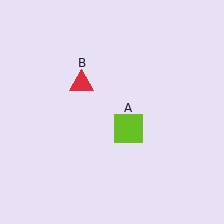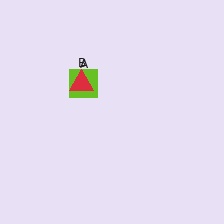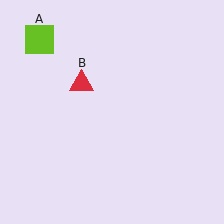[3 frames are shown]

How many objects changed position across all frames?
1 object changed position: lime square (object A).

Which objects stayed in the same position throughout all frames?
Red triangle (object B) remained stationary.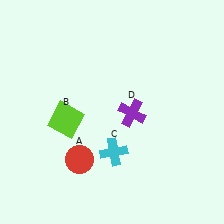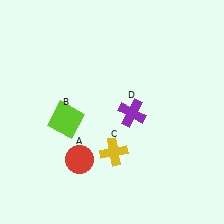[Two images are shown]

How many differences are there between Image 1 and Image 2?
There is 1 difference between the two images.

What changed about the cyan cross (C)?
In Image 1, C is cyan. In Image 2, it changed to yellow.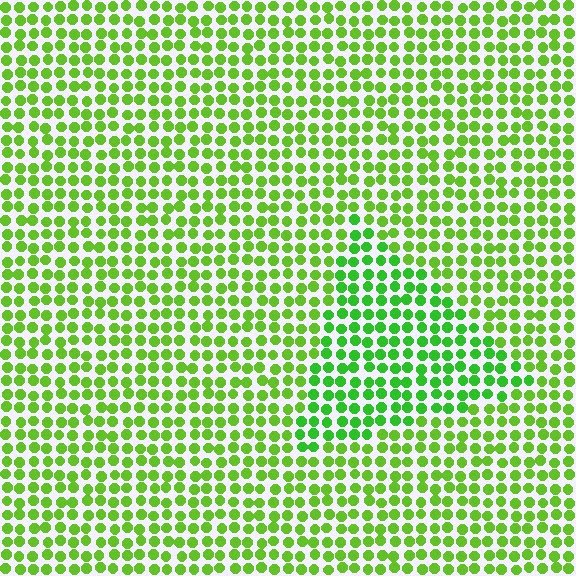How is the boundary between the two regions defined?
The boundary is defined purely by a slight shift in hue (about 22 degrees). Spacing, size, and orientation are identical on both sides.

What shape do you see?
I see a triangle.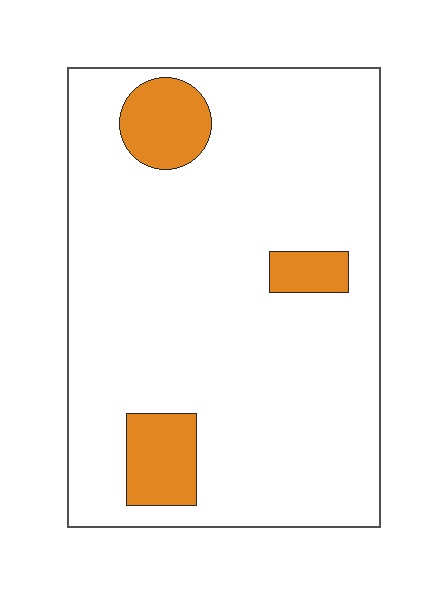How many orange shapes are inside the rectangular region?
3.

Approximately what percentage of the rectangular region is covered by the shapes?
Approximately 10%.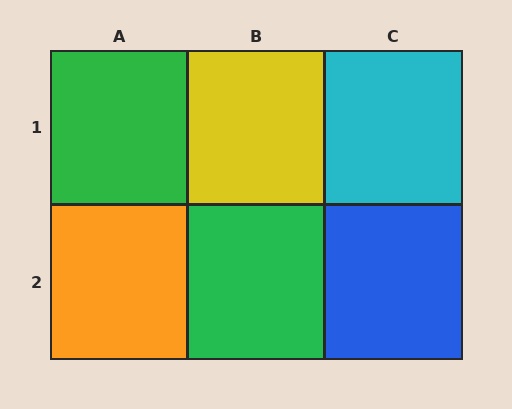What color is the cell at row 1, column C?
Cyan.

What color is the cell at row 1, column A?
Green.